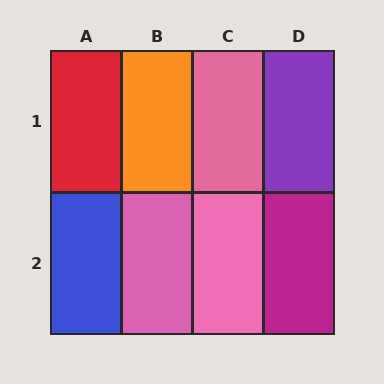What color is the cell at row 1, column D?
Purple.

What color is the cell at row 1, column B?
Orange.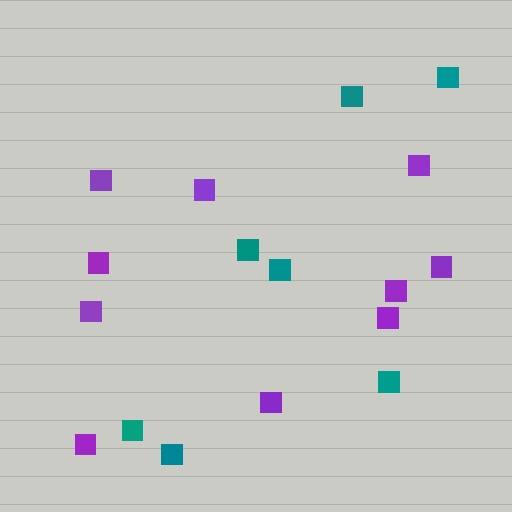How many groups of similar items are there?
There are 2 groups: one group of purple squares (10) and one group of teal squares (7).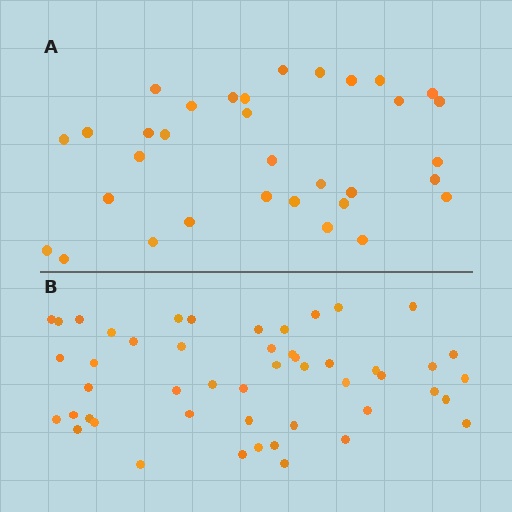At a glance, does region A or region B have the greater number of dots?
Region B (the bottom region) has more dots.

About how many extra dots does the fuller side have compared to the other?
Region B has approximately 15 more dots than region A.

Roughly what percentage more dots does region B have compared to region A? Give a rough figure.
About 50% more.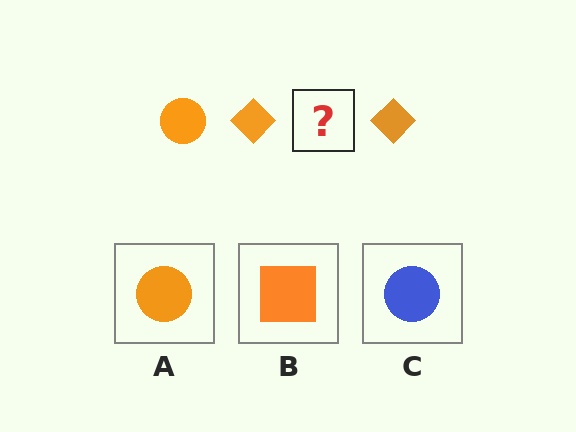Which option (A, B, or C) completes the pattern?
A.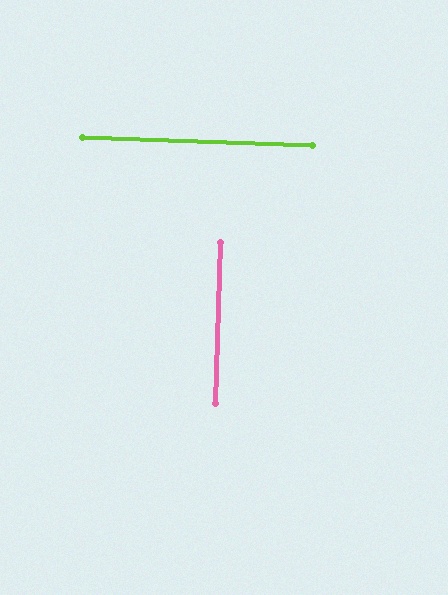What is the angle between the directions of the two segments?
Approximately 90 degrees.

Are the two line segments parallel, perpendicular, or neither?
Perpendicular — they meet at approximately 90°.